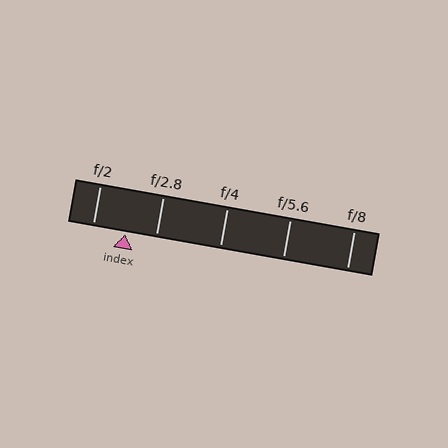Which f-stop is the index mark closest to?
The index mark is closest to f/2.8.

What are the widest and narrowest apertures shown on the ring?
The widest aperture shown is f/2 and the narrowest is f/8.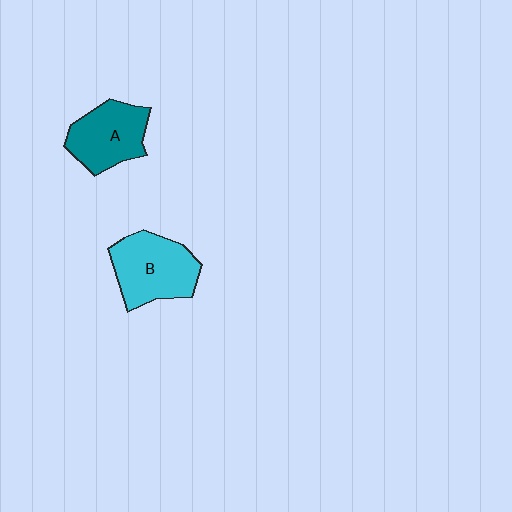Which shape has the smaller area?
Shape A (teal).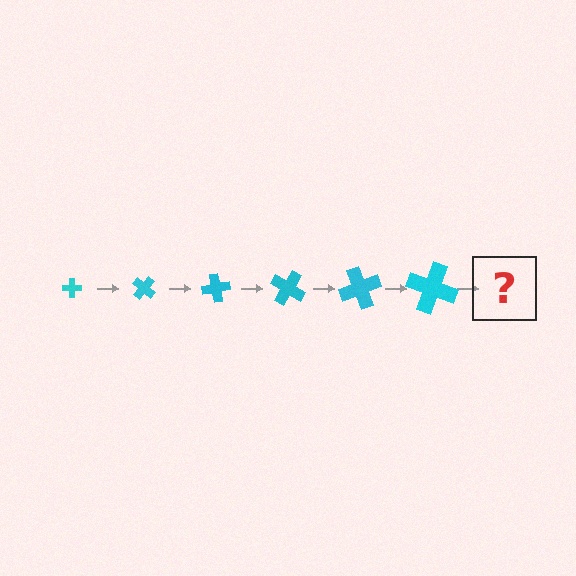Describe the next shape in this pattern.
It should be a cross, larger than the previous one and rotated 240 degrees from the start.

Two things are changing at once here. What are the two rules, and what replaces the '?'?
The two rules are that the cross grows larger each step and it rotates 40 degrees each step. The '?' should be a cross, larger than the previous one and rotated 240 degrees from the start.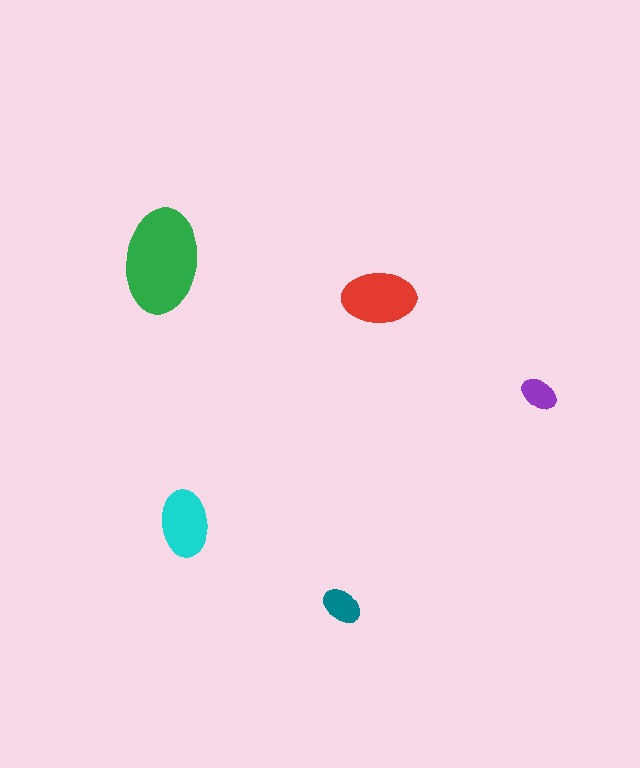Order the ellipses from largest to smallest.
the green one, the red one, the cyan one, the teal one, the purple one.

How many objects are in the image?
There are 5 objects in the image.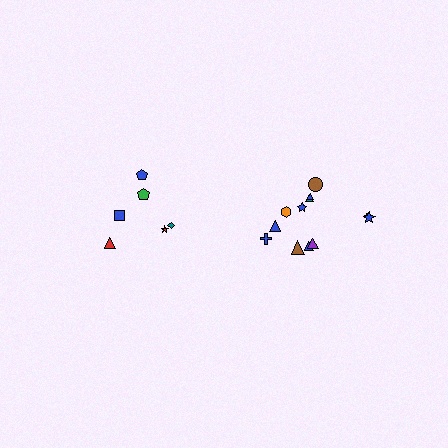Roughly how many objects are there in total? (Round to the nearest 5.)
Roughly 20 objects in total.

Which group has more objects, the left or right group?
The right group.